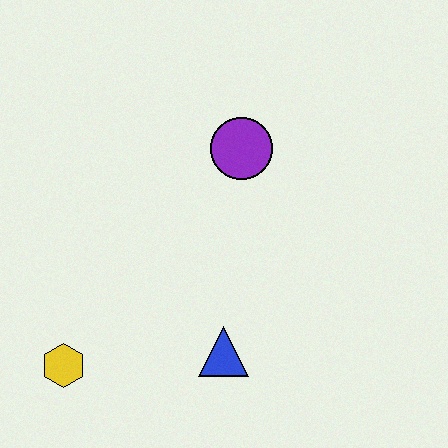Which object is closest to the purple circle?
The blue triangle is closest to the purple circle.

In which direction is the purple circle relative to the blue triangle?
The purple circle is above the blue triangle.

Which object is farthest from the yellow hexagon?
The purple circle is farthest from the yellow hexagon.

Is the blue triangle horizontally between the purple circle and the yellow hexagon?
Yes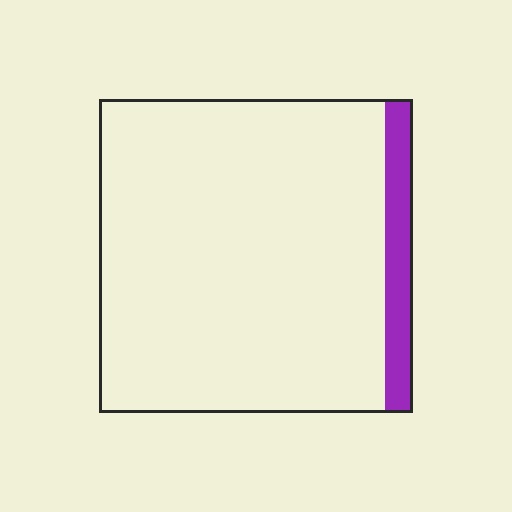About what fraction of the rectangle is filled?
About one tenth (1/10).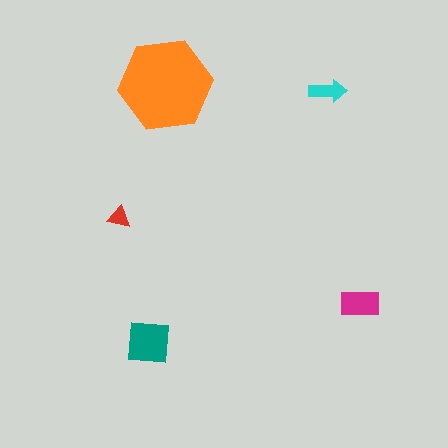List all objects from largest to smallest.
The orange hexagon, the teal square, the magenta rectangle, the cyan arrow, the red triangle.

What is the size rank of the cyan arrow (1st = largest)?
4th.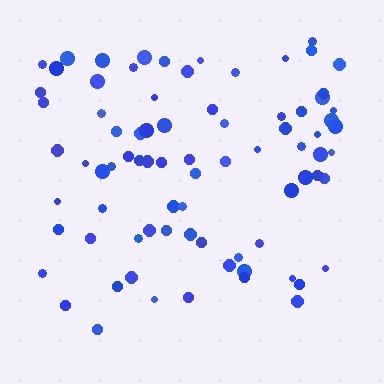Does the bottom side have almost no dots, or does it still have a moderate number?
Still a moderate number, just noticeably fewer than the top.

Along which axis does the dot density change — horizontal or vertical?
Vertical.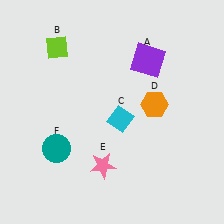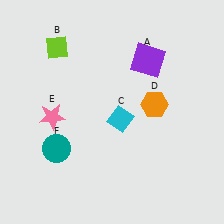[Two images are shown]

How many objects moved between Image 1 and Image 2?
1 object moved between the two images.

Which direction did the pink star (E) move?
The pink star (E) moved left.